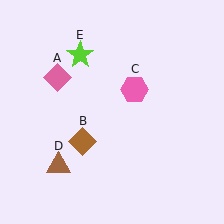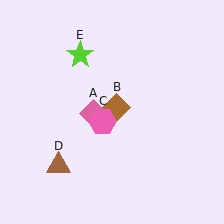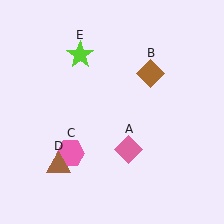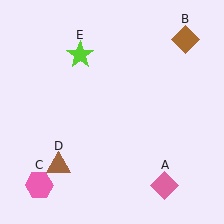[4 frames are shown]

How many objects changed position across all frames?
3 objects changed position: pink diamond (object A), brown diamond (object B), pink hexagon (object C).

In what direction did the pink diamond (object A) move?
The pink diamond (object A) moved down and to the right.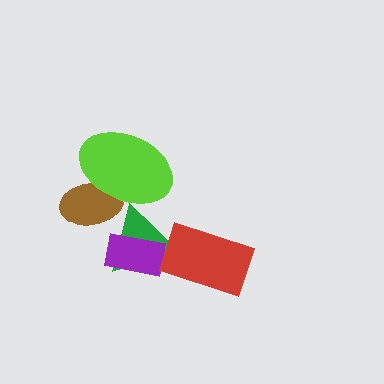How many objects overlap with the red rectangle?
1 object overlaps with the red rectangle.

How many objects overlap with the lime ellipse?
2 objects overlap with the lime ellipse.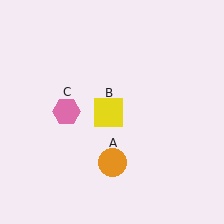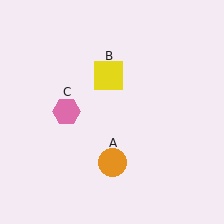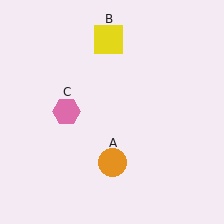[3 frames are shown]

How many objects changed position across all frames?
1 object changed position: yellow square (object B).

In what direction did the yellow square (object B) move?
The yellow square (object B) moved up.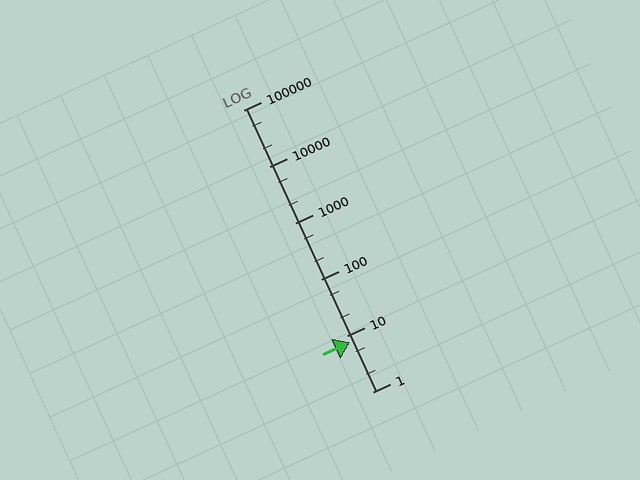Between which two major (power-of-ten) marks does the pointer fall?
The pointer is between 1 and 10.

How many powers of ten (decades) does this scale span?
The scale spans 5 decades, from 1 to 100000.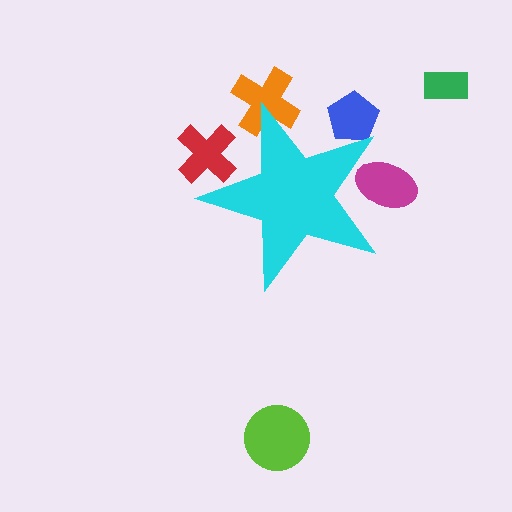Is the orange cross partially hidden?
Yes, the orange cross is partially hidden behind the cyan star.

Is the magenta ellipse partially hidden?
Yes, the magenta ellipse is partially hidden behind the cyan star.